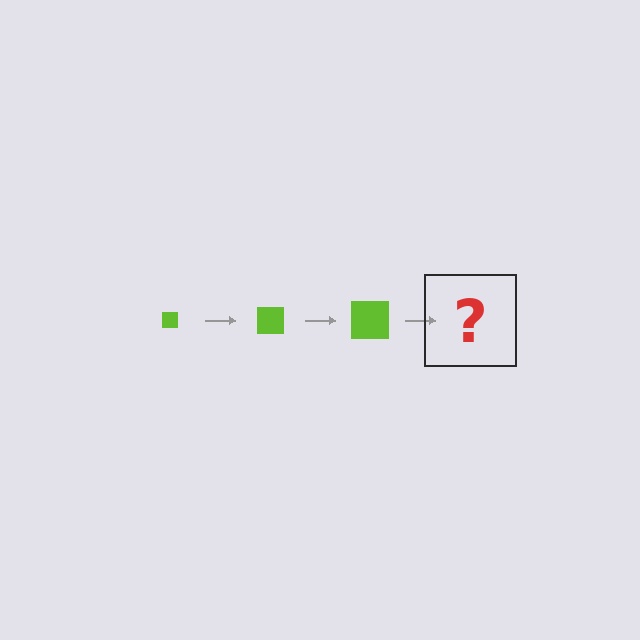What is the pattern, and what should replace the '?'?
The pattern is that the square gets progressively larger each step. The '?' should be a lime square, larger than the previous one.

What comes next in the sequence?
The next element should be a lime square, larger than the previous one.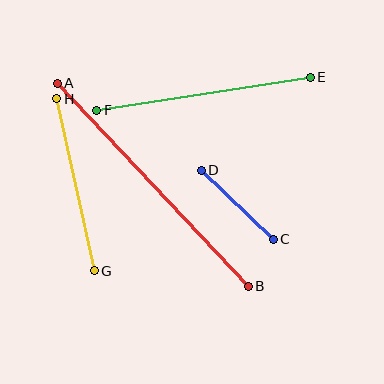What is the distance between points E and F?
The distance is approximately 216 pixels.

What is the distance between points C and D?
The distance is approximately 100 pixels.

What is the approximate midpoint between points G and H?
The midpoint is at approximately (76, 185) pixels.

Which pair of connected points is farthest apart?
Points A and B are farthest apart.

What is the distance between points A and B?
The distance is approximately 279 pixels.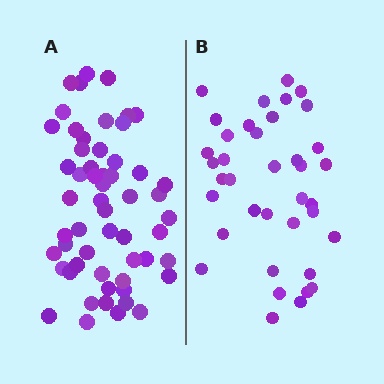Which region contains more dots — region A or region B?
Region A (the left region) has more dots.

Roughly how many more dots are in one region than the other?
Region A has approximately 20 more dots than region B.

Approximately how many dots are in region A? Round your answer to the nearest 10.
About 60 dots. (The exact count is 56, which rounds to 60.)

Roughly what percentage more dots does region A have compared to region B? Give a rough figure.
About 45% more.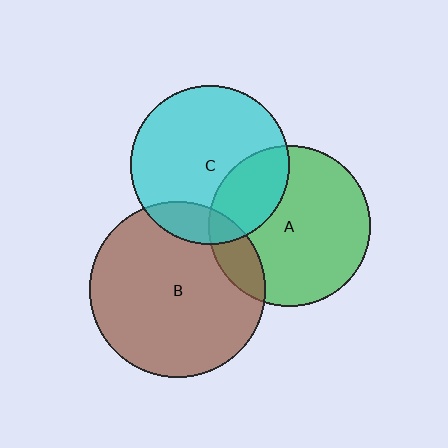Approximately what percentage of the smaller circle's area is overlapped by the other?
Approximately 15%.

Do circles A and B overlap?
Yes.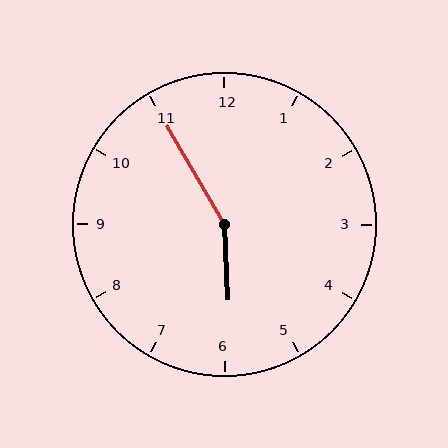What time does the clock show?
5:55.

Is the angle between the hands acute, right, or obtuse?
It is obtuse.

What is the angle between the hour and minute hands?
Approximately 152 degrees.